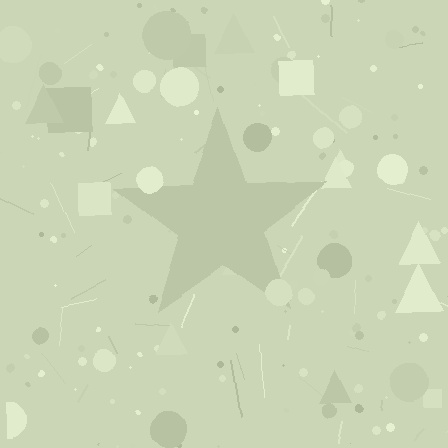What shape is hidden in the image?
A star is hidden in the image.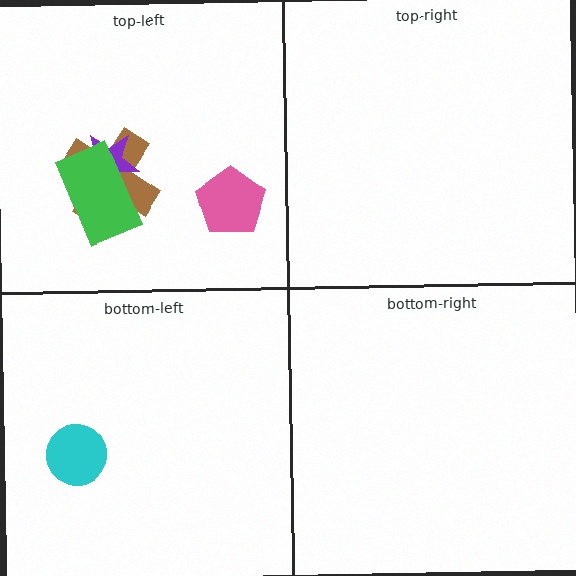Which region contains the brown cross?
The top-left region.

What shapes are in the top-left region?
The brown cross, the pink pentagon, the purple star, the green rectangle.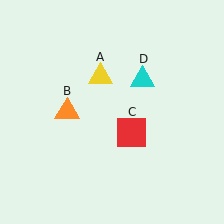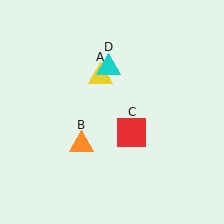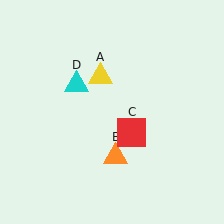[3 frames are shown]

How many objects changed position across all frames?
2 objects changed position: orange triangle (object B), cyan triangle (object D).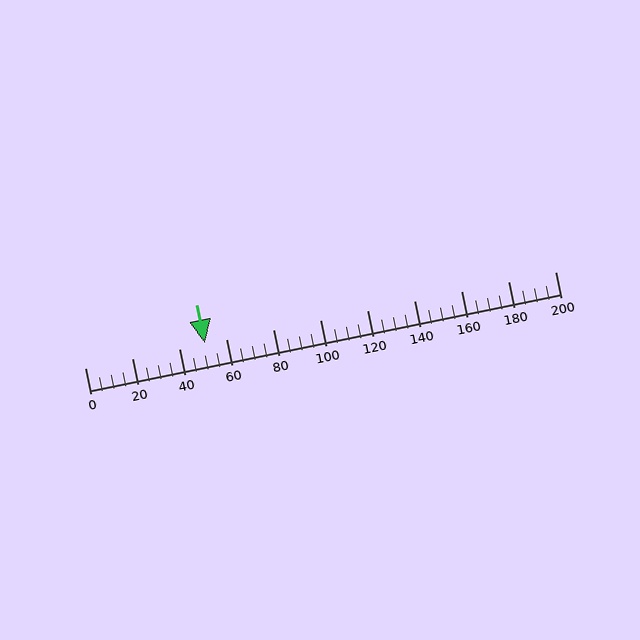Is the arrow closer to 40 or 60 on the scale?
The arrow is closer to 60.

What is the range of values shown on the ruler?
The ruler shows values from 0 to 200.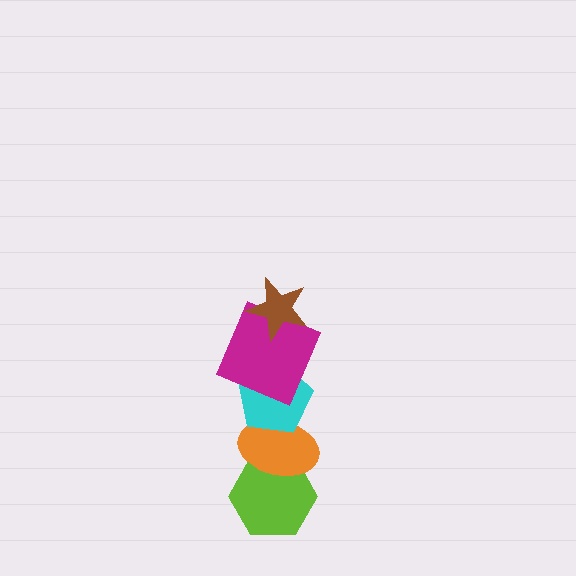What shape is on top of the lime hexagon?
The orange ellipse is on top of the lime hexagon.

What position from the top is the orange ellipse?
The orange ellipse is 4th from the top.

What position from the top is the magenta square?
The magenta square is 2nd from the top.